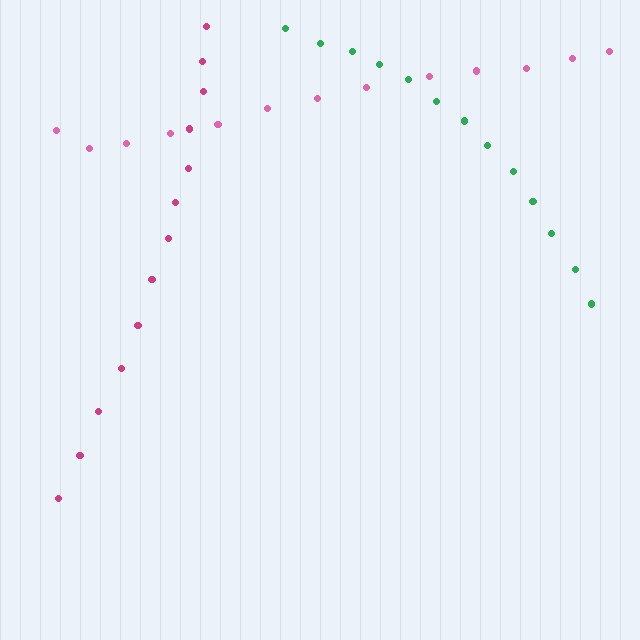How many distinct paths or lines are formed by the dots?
There are 3 distinct paths.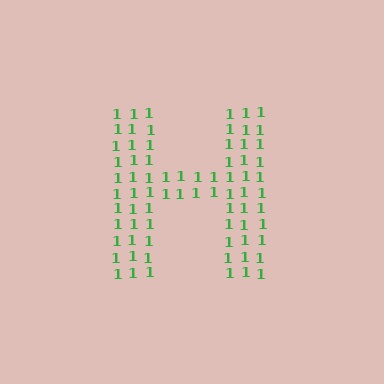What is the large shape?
The large shape is the letter H.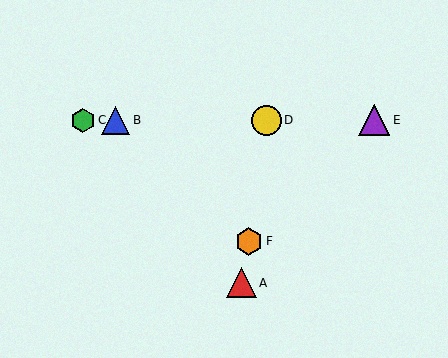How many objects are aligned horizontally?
4 objects (B, C, D, E) are aligned horizontally.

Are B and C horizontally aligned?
Yes, both are at y≈120.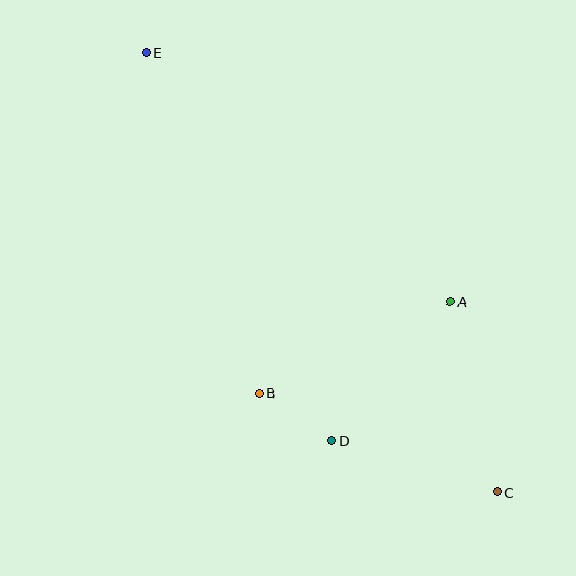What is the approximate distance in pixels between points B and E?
The distance between B and E is approximately 359 pixels.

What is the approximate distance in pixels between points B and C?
The distance between B and C is approximately 258 pixels.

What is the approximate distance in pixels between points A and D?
The distance between A and D is approximately 182 pixels.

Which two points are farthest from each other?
Points C and E are farthest from each other.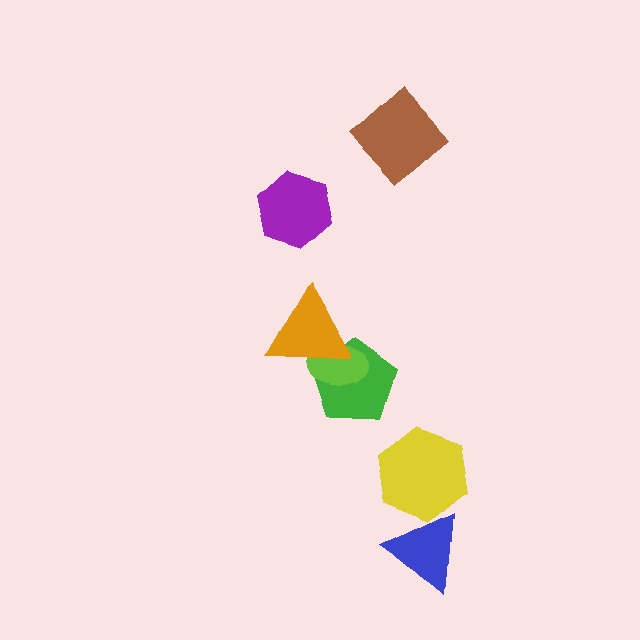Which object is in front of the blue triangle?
The yellow hexagon is in front of the blue triangle.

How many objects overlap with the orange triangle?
2 objects overlap with the orange triangle.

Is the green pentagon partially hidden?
Yes, it is partially covered by another shape.